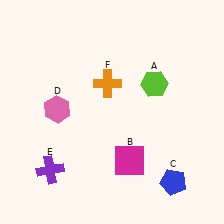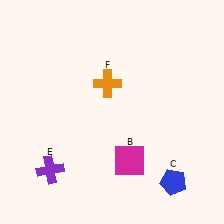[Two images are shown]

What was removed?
The pink hexagon (D), the lime hexagon (A) were removed in Image 2.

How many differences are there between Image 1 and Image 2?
There are 2 differences between the two images.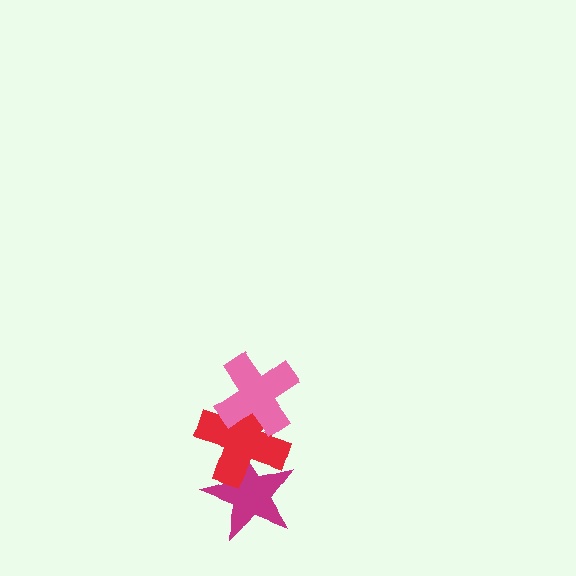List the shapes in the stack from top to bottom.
From top to bottom: the pink cross, the red cross, the magenta star.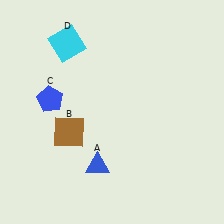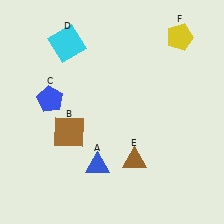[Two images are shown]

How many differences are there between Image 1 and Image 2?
There are 2 differences between the two images.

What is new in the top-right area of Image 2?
A yellow pentagon (F) was added in the top-right area of Image 2.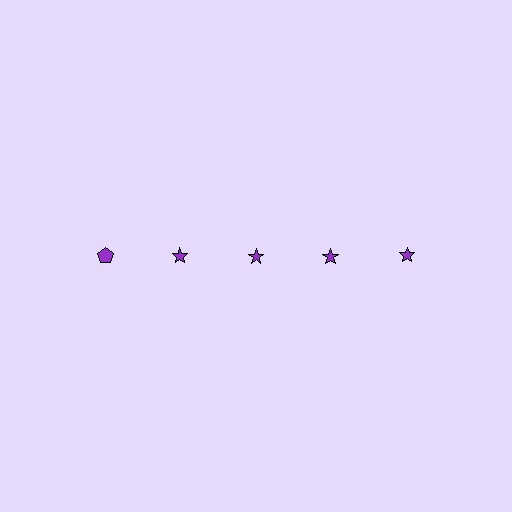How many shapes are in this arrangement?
There are 5 shapes arranged in a grid pattern.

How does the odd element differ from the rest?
It has a different shape: pentagon instead of star.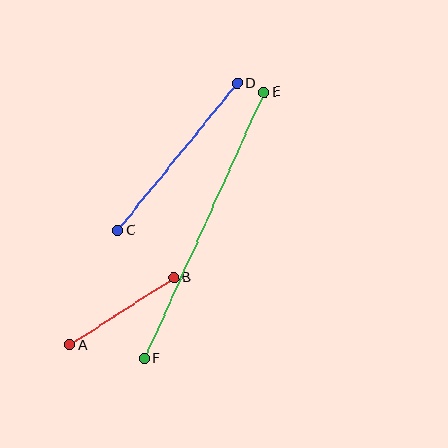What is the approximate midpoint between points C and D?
The midpoint is at approximately (178, 157) pixels.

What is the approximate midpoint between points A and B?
The midpoint is at approximately (122, 311) pixels.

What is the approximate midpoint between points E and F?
The midpoint is at approximately (204, 225) pixels.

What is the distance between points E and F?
The distance is approximately 292 pixels.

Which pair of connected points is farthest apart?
Points E and F are farthest apart.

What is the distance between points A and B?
The distance is approximately 124 pixels.